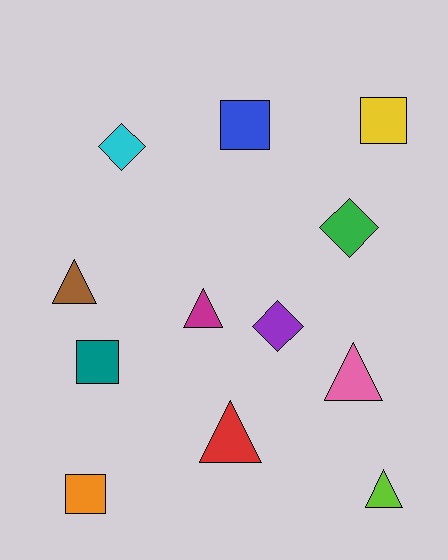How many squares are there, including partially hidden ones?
There are 4 squares.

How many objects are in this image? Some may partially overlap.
There are 12 objects.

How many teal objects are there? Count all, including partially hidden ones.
There is 1 teal object.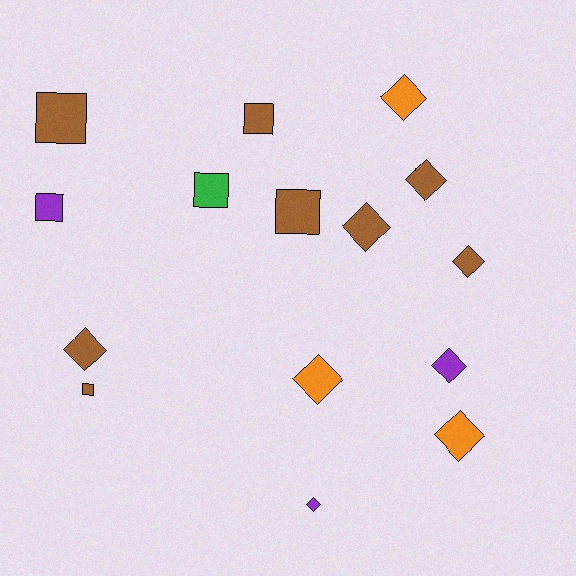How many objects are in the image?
There are 15 objects.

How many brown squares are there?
There are 4 brown squares.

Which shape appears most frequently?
Diamond, with 9 objects.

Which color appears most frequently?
Brown, with 8 objects.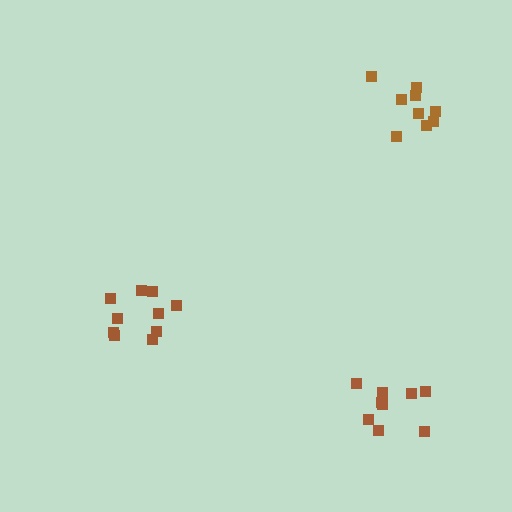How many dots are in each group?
Group 1: 10 dots, Group 2: 11 dots, Group 3: 9 dots (30 total).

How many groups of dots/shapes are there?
There are 3 groups.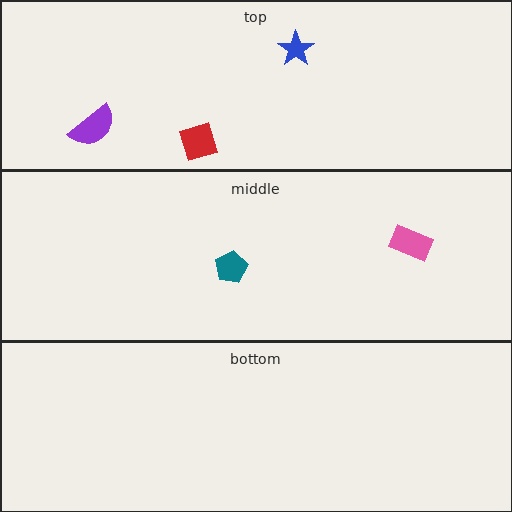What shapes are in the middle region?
The teal pentagon, the pink rectangle.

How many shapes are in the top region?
3.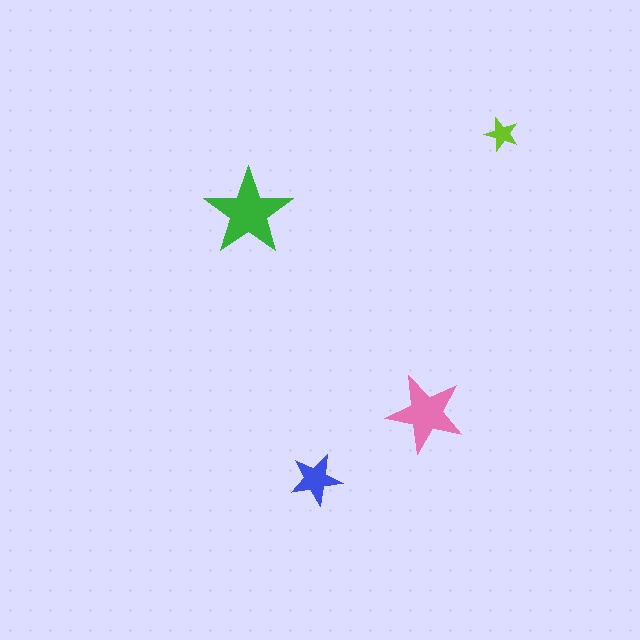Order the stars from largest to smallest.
the green one, the pink one, the blue one, the lime one.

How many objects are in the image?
There are 4 objects in the image.